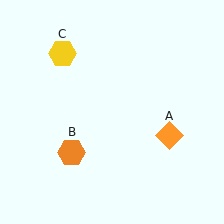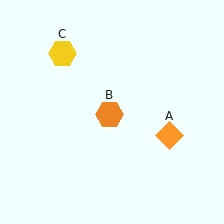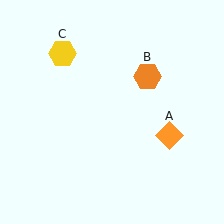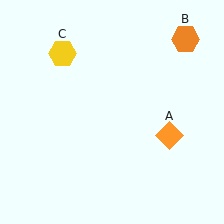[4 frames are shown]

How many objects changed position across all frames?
1 object changed position: orange hexagon (object B).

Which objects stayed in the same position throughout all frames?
Orange diamond (object A) and yellow hexagon (object C) remained stationary.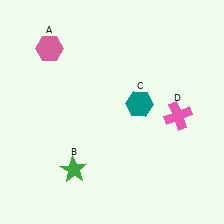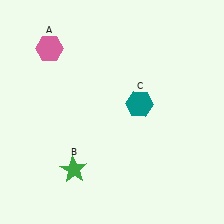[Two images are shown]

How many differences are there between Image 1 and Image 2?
There is 1 difference between the two images.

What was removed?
The pink cross (D) was removed in Image 2.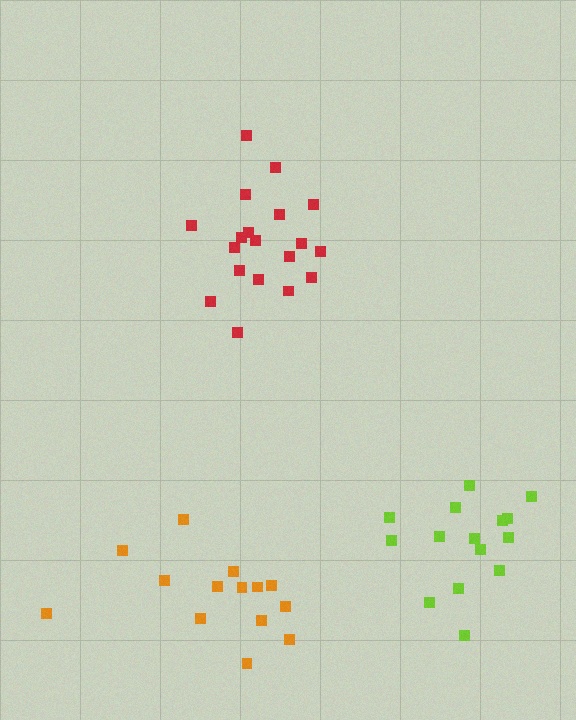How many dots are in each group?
Group 1: 19 dots, Group 2: 15 dots, Group 3: 14 dots (48 total).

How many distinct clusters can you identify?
There are 3 distinct clusters.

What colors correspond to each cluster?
The clusters are colored: red, lime, orange.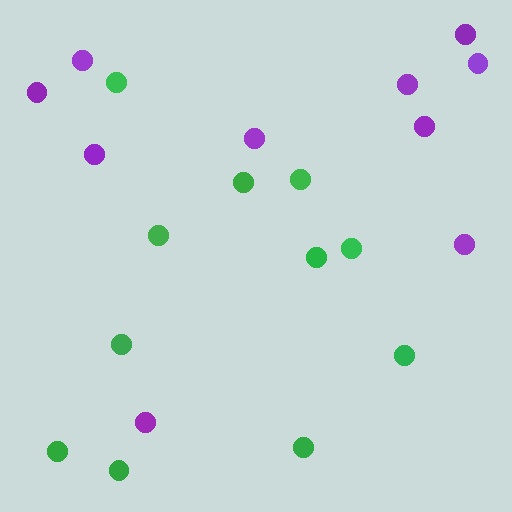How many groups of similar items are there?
There are 2 groups: one group of green circles (11) and one group of purple circles (10).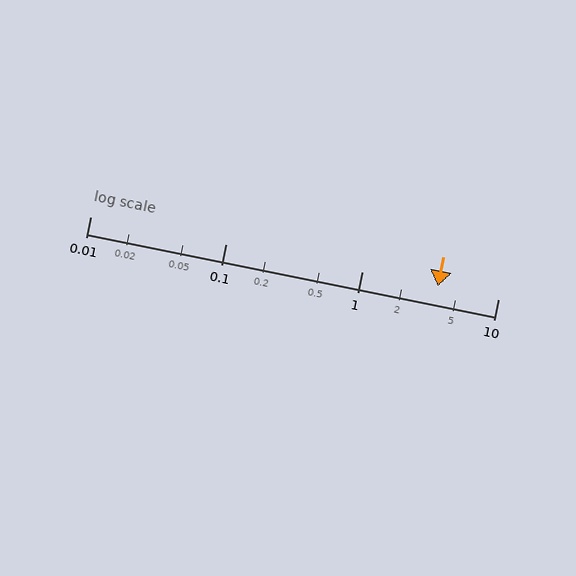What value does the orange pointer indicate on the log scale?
The pointer indicates approximately 3.6.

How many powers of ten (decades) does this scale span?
The scale spans 3 decades, from 0.01 to 10.